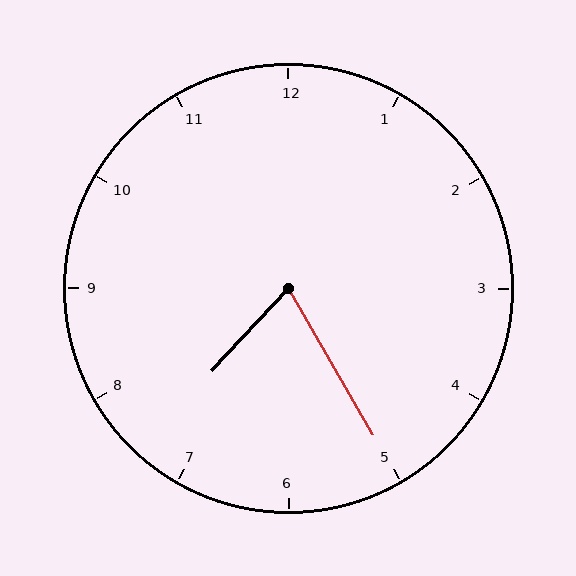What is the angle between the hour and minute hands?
Approximately 72 degrees.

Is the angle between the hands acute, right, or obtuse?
It is acute.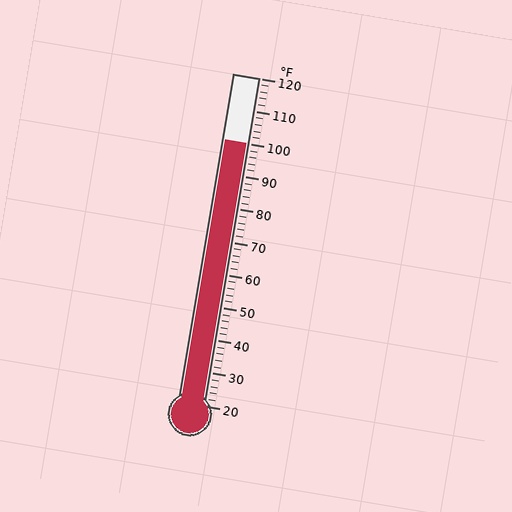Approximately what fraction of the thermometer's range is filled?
The thermometer is filled to approximately 80% of its range.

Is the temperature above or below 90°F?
The temperature is above 90°F.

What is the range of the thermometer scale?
The thermometer scale ranges from 20°F to 120°F.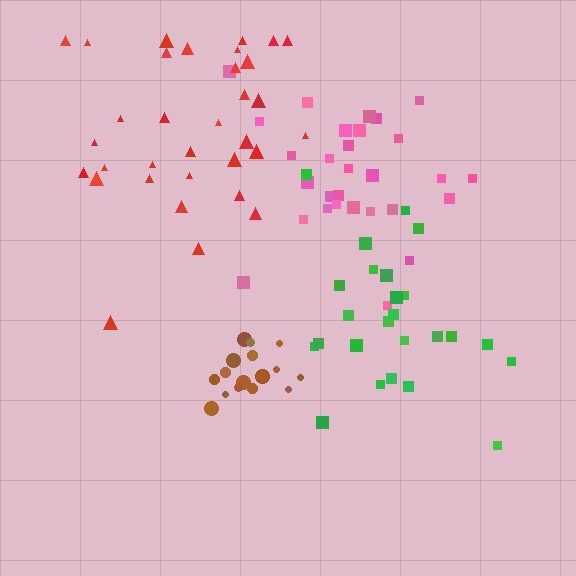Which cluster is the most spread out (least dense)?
Green.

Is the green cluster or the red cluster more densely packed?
Red.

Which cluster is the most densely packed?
Brown.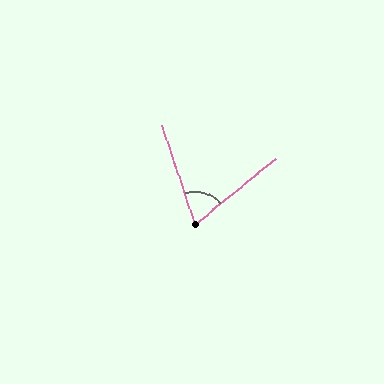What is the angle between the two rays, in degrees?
Approximately 69 degrees.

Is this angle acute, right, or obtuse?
It is acute.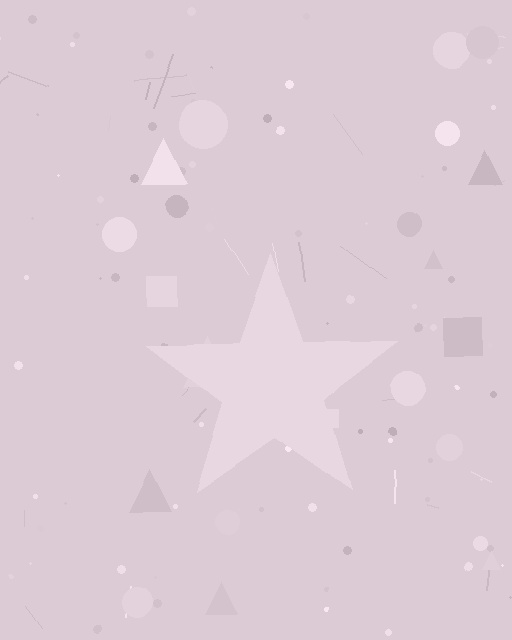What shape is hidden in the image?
A star is hidden in the image.